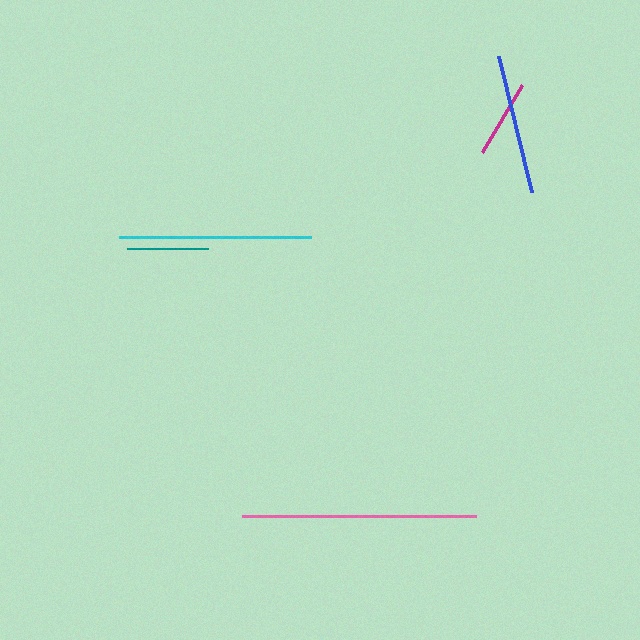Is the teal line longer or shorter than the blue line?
The blue line is longer than the teal line.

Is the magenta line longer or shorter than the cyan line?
The cyan line is longer than the magenta line.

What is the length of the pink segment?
The pink segment is approximately 234 pixels long.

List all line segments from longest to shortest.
From longest to shortest: pink, cyan, blue, teal, magenta.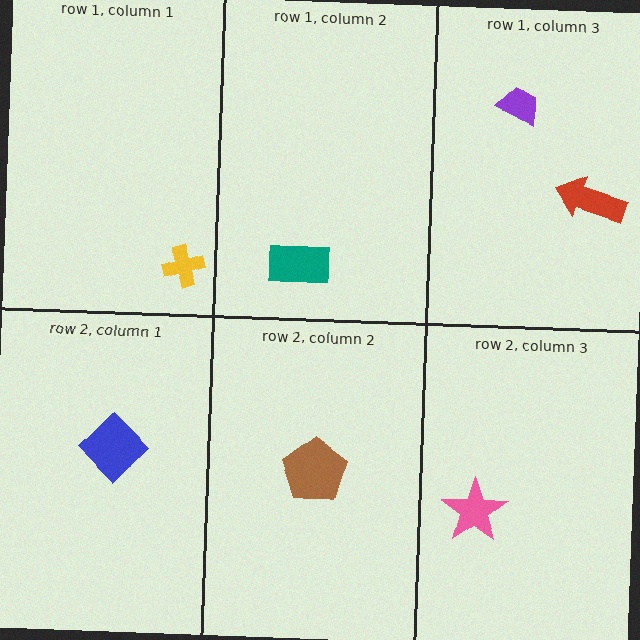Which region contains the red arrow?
The row 1, column 3 region.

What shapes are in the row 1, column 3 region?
The red arrow, the purple trapezoid.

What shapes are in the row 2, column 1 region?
The blue diamond.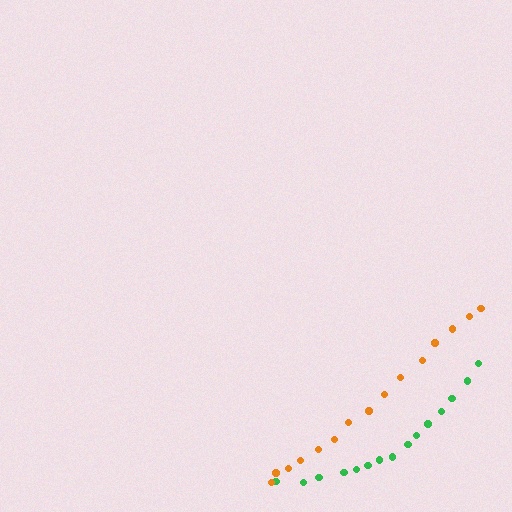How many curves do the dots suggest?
There are 2 distinct paths.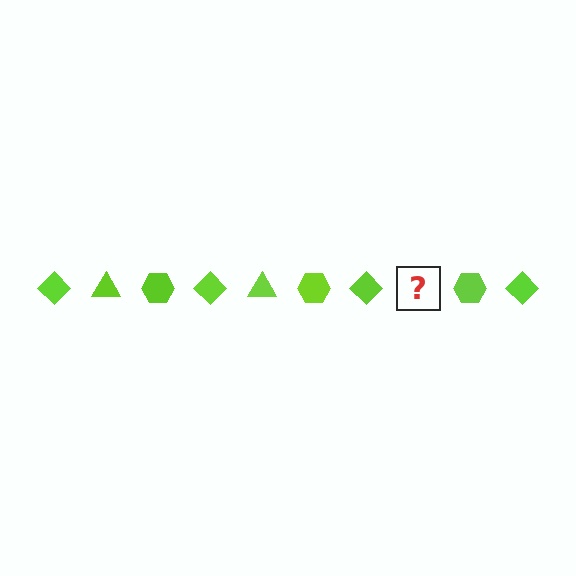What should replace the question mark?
The question mark should be replaced with a lime triangle.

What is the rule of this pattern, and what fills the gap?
The rule is that the pattern cycles through diamond, triangle, hexagon shapes in lime. The gap should be filled with a lime triangle.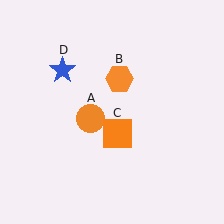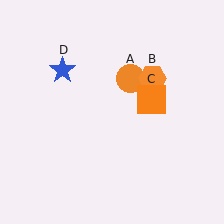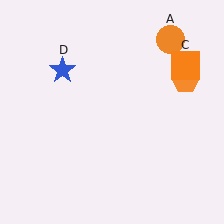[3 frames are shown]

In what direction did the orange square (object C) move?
The orange square (object C) moved up and to the right.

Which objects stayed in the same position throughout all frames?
Blue star (object D) remained stationary.